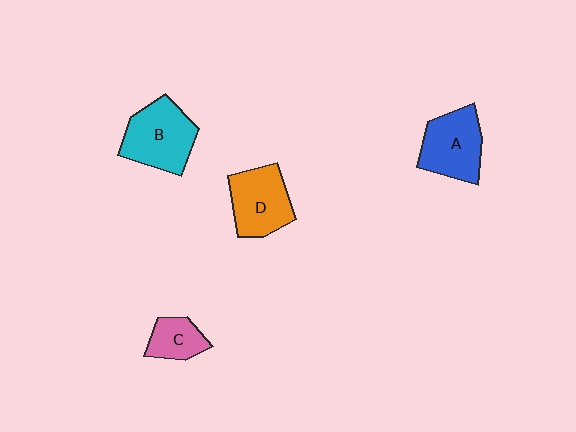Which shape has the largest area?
Shape B (cyan).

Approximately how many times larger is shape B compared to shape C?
Approximately 2.0 times.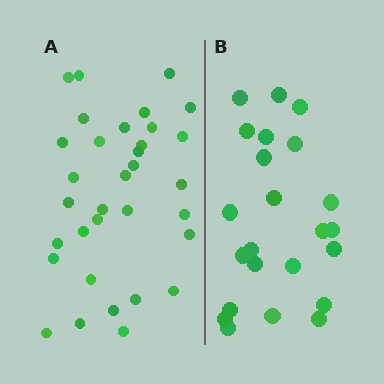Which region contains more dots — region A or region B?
Region A (the left region) has more dots.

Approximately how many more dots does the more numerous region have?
Region A has roughly 10 or so more dots than region B.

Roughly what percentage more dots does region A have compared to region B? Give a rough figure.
About 45% more.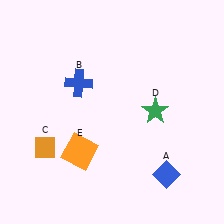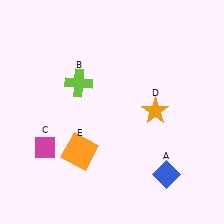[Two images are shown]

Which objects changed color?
B changed from blue to lime. C changed from orange to magenta. D changed from green to orange.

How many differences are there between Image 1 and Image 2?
There are 3 differences between the two images.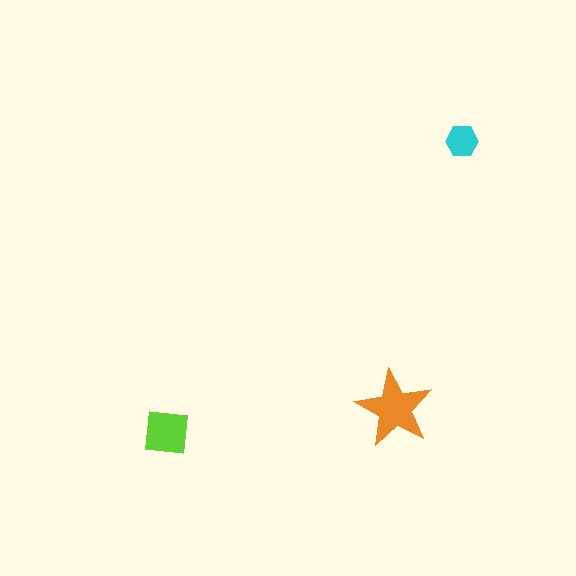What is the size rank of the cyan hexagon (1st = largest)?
3rd.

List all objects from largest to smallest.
The orange star, the lime square, the cyan hexagon.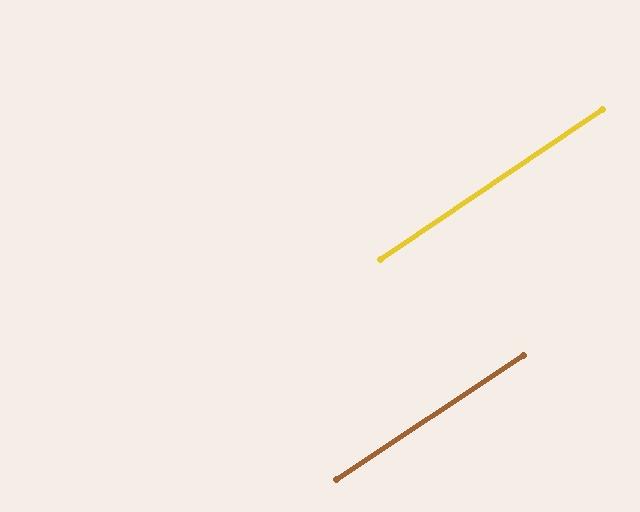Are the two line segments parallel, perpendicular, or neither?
Parallel — their directions differ by only 0.4°.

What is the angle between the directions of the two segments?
Approximately 0 degrees.